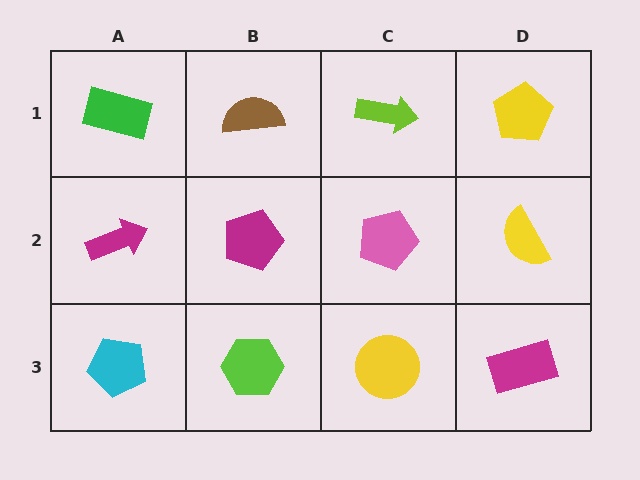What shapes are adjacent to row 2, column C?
A lime arrow (row 1, column C), a yellow circle (row 3, column C), a magenta pentagon (row 2, column B), a yellow semicircle (row 2, column D).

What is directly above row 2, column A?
A green rectangle.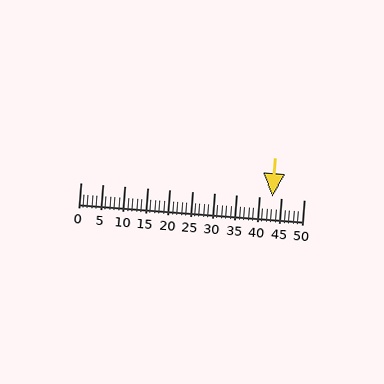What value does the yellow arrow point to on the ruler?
The yellow arrow points to approximately 43.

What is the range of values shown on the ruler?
The ruler shows values from 0 to 50.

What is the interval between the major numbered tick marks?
The major tick marks are spaced 5 units apart.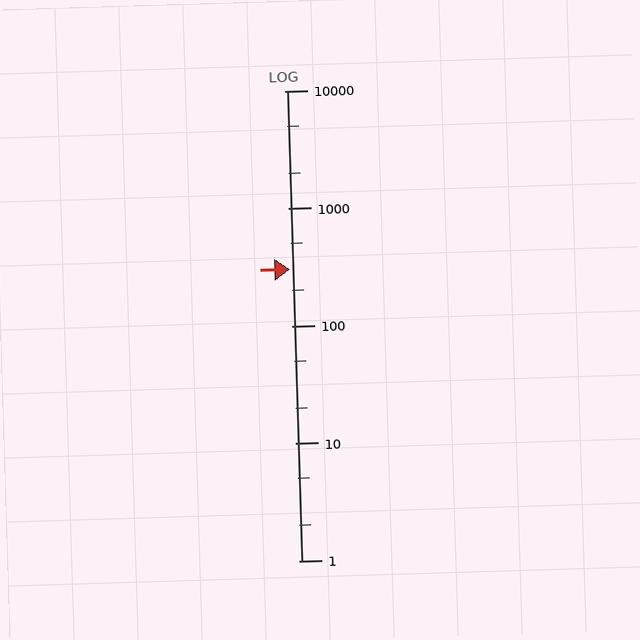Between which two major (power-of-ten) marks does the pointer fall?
The pointer is between 100 and 1000.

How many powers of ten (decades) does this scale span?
The scale spans 4 decades, from 1 to 10000.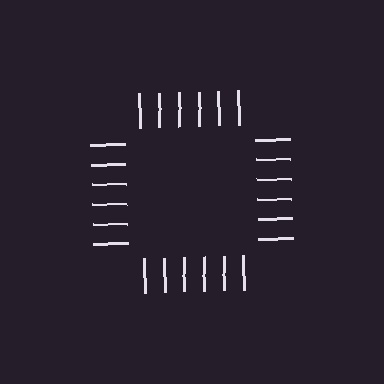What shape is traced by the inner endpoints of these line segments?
An illusory square — the line segments terminate on its edges but no continuous stroke is drawn.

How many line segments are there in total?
24 — 6 along each of the 4 edges.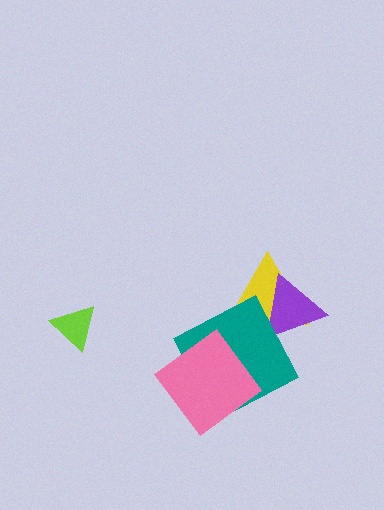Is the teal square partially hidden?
Yes, it is partially covered by another shape.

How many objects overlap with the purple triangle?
2 objects overlap with the purple triangle.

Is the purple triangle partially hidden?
Yes, it is partially covered by another shape.